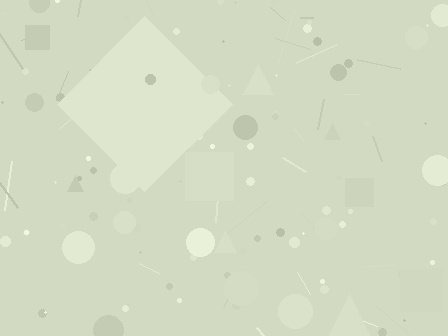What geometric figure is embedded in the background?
A diamond is embedded in the background.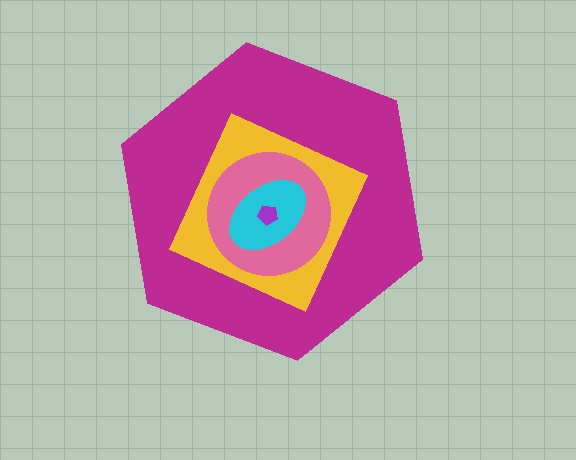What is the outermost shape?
The magenta hexagon.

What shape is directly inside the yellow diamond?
The pink circle.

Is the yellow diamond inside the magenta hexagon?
Yes.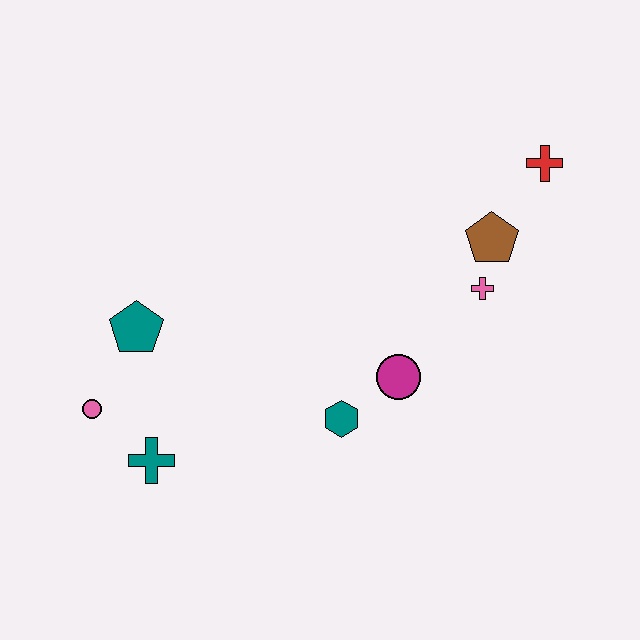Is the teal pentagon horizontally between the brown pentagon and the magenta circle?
No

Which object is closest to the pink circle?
The teal cross is closest to the pink circle.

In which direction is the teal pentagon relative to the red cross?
The teal pentagon is to the left of the red cross.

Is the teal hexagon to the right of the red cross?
No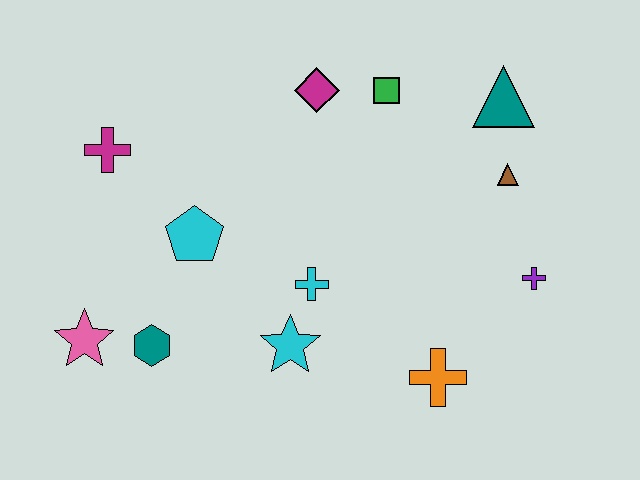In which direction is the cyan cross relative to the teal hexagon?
The cyan cross is to the right of the teal hexagon.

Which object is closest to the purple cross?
The brown triangle is closest to the purple cross.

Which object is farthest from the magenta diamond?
The pink star is farthest from the magenta diamond.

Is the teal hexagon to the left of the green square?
Yes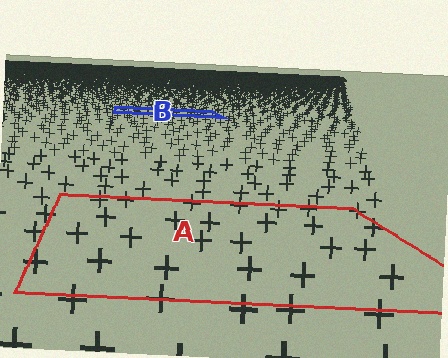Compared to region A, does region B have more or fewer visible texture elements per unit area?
Region B has more texture elements per unit area — they are packed more densely because it is farther away.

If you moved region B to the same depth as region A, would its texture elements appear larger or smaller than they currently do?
They would appear larger. At a closer depth, the same texture elements are projected at a bigger on-screen size.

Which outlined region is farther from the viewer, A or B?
Region B is farther from the viewer — the texture elements inside it appear smaller and more densely packed.